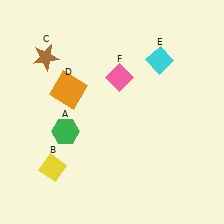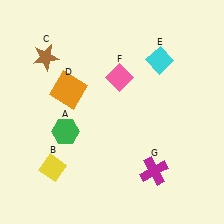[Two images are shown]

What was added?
A magenta cross (G) was added in Image 2.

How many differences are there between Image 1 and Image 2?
There is 1 difference between the two images.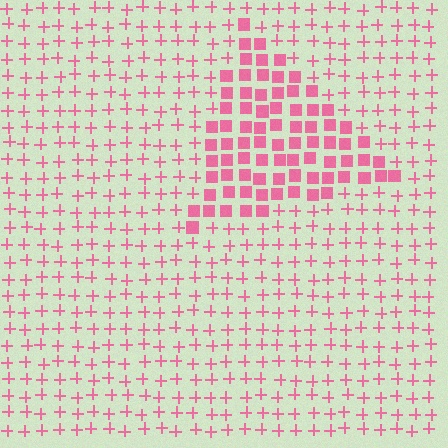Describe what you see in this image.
The image is filled with small pink elements arranged in a uniform grid. A triangle-shaped region contains squares, while the surrounding area contains plus signs. The boundary is defined purely by the change in element shape.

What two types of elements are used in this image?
The image uses squares inside the triangle region and plus signs outside it.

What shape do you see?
I see a triangle.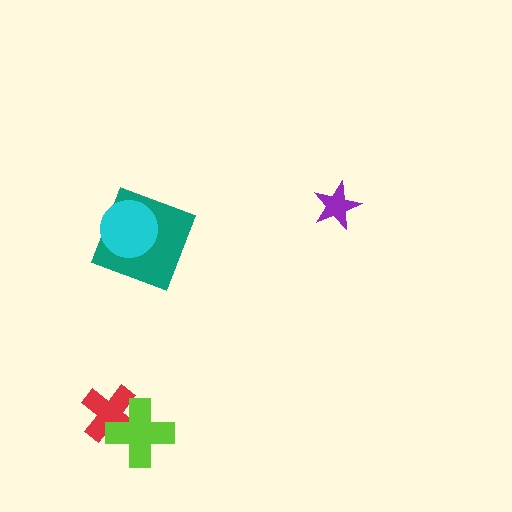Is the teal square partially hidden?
Yes, it is partially covered by another shape.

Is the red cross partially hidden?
Yes, it is partially covered by another shape.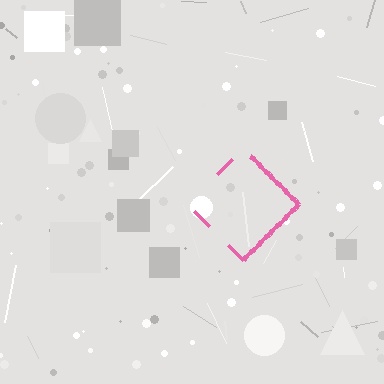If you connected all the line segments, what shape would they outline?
They would outline a diamond.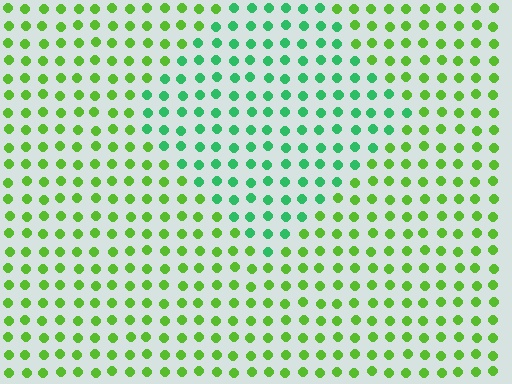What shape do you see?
I see a diamond.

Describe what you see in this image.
The image is filled with small lime elements in a uniform arrangement. A diamond-shaped region is visible where the elements are tinted to a slightly different hue, forming a subtle color boundary.